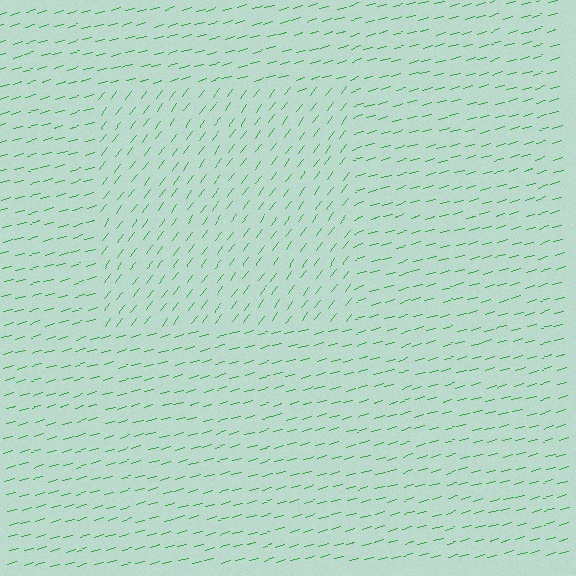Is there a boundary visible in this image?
Yes, there is a texture boundary formed by a change in line orientation.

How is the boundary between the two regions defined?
The boundary is defined purely by a change in line orientation (approximately 38 degrees difference). All lines are the same color and thickness.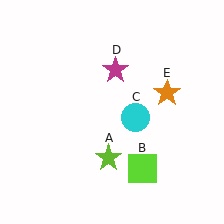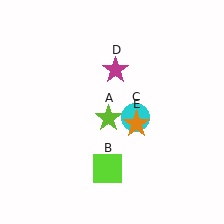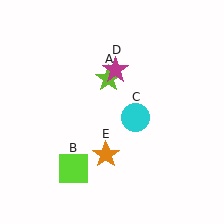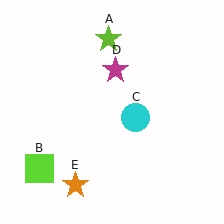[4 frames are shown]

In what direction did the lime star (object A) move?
The lime star (object A) moved up.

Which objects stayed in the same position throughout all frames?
Cyan circle (object C) and magenta star (object D) remained stationary.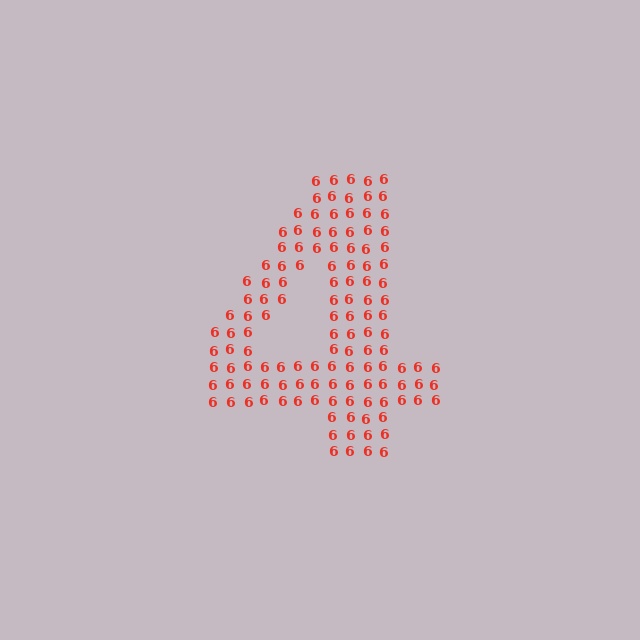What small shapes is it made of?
It is made of small digit 6's.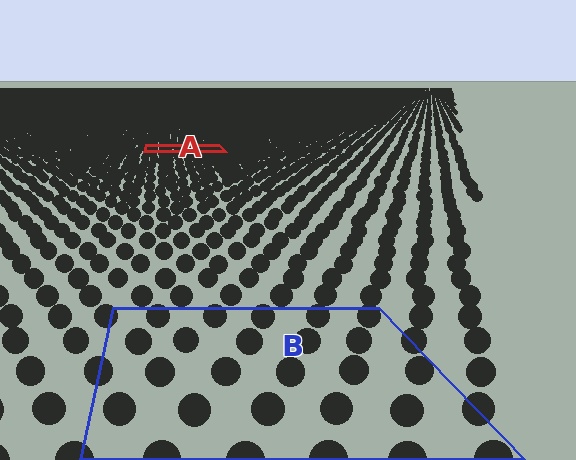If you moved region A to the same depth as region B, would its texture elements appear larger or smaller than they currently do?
They would appear larger. At a closer depth, the same texture elements are projected at a bigger on-screen size.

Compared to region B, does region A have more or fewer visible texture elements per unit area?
Region A has more texture elements per unit area — they are packed more densely because it is farther away.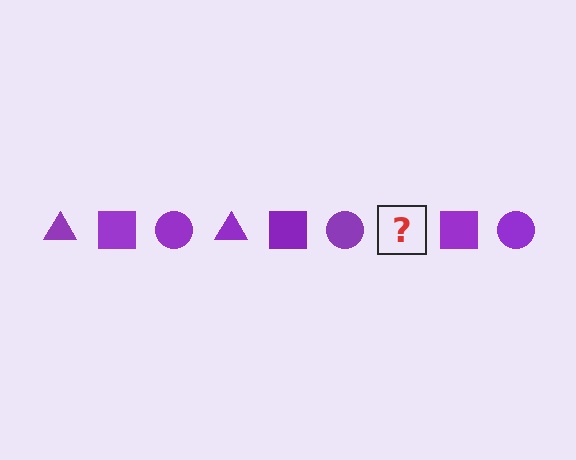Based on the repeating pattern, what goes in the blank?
The blank should be a purple triangle.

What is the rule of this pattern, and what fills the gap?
The rule is that the pattern cycles through triangle, square, circle shapes in purple. The gap should be filled with a purple triangle.